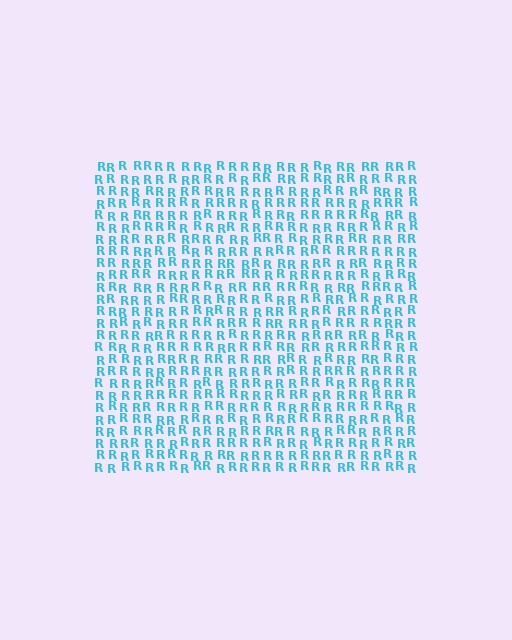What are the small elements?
The small elements are letter R's.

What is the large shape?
The large shape is a square.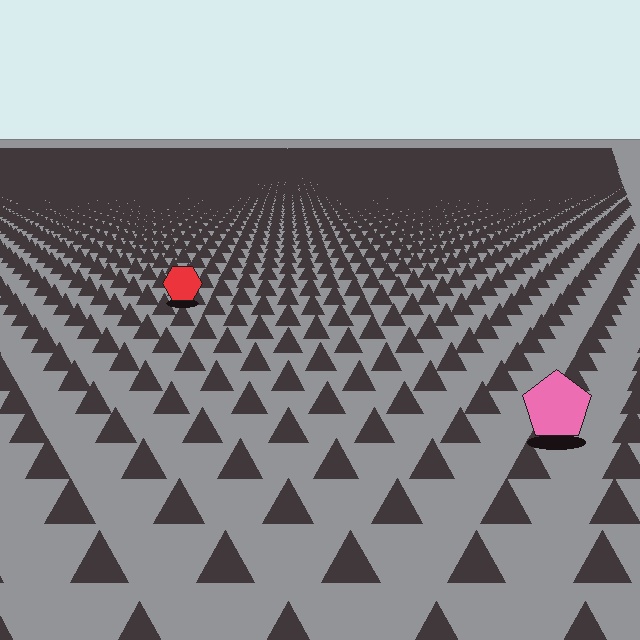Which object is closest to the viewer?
The pink pentagon is closest. The texture marks near it are larger and more spread out.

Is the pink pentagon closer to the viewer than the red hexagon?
Yes. The pink pentagon is closer — you can tell from the texture gradient: the ground texture is coarser near it.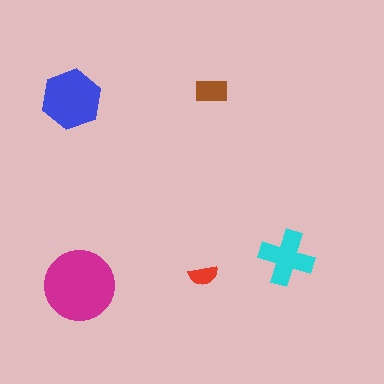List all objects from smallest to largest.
The red semicircle, the brown rectangle, the cyan cross, the blue hexagon, the magenta circle.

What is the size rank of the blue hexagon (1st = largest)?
2nd.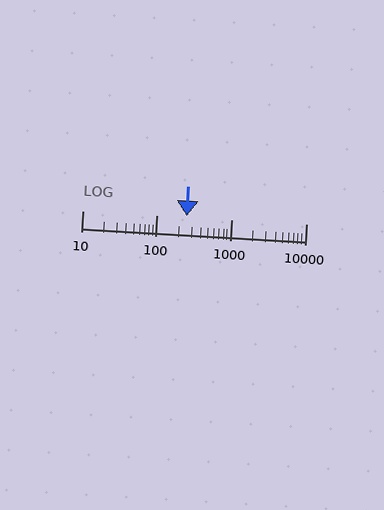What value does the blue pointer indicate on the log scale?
The pointer indicates approximately 250.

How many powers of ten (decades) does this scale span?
The scale spans 3 decades, from 10 to 10000.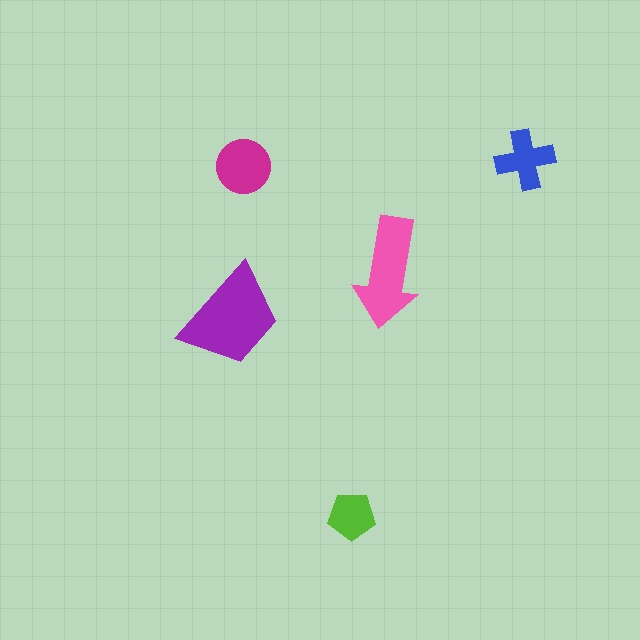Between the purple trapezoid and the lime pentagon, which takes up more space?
The purple trapezoid.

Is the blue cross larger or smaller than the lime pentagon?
Larger.